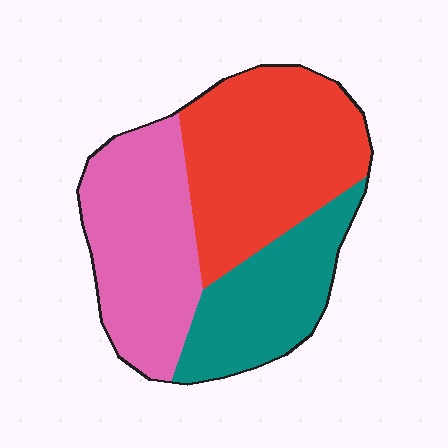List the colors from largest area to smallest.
From largest to smallest: red, pink, teal.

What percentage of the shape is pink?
Pink covers around 35% of the shape.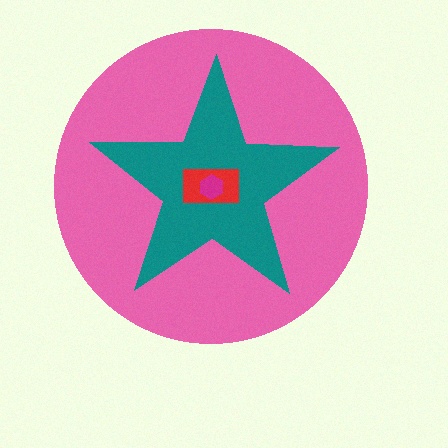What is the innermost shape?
The magenta hexagon.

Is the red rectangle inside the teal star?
Yes.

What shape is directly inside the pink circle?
The teal star.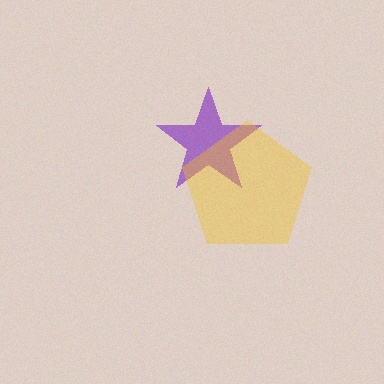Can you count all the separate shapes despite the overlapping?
Yes, there are 2 separate shapes.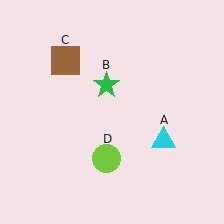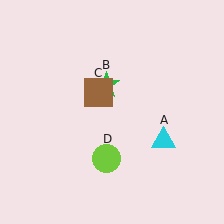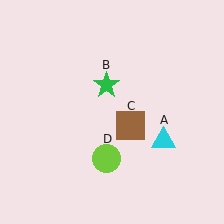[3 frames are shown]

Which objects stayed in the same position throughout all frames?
Cyan triangle (object A) and green star (object B) and lime circle (object D) remained stationary.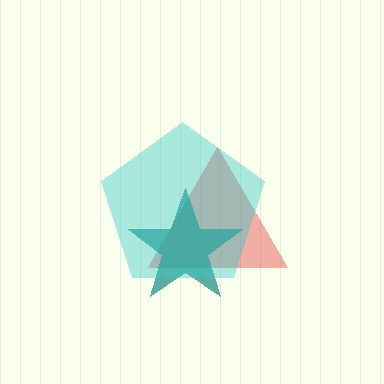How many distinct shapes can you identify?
There are 3 distinct shapes: a red triangle, a teal star, a cyan pentagon.